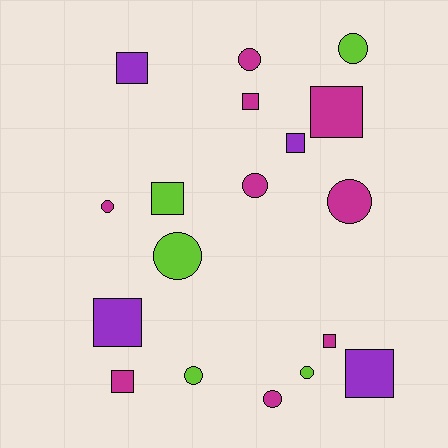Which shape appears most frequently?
Circle, with 9 objects.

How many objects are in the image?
There are 18 objects.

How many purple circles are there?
There are no purple circles.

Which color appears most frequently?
Magenta, with 9 objects.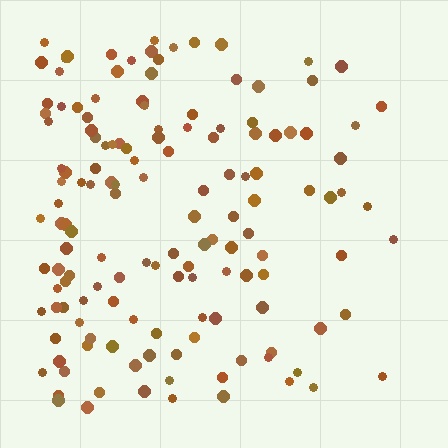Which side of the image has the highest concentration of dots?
The left.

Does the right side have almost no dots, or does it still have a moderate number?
Still a moderate number, just noticeably fewer than the left.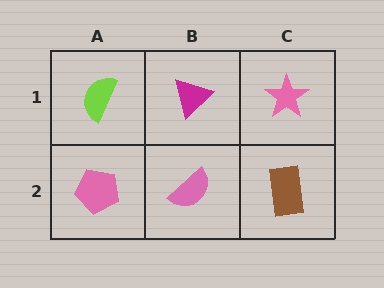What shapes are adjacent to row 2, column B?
A magenta triangle (row 1, column B), a pink pentagon (row 2, column A), a brown rectangle (row 2, column C).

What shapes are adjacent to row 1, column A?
A pink pentagon (row 2, column A), a magenta triangle (row 1, column B).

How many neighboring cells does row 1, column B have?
3.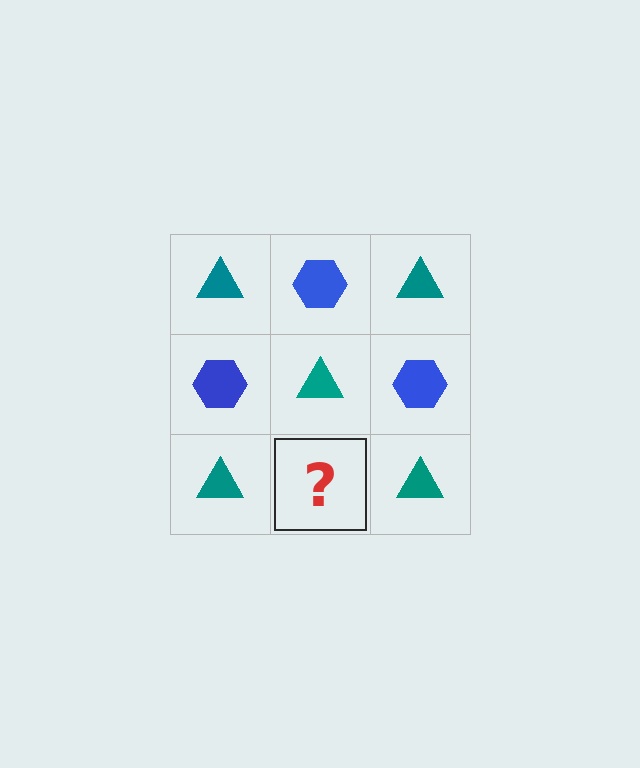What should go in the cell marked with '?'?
The missing cell should contain a blue hexagon.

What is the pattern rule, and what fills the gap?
The rule is that it alternates teal triangle and blue hexagon in a checkerboard pattern. The gap should be filled with a blue hexagon.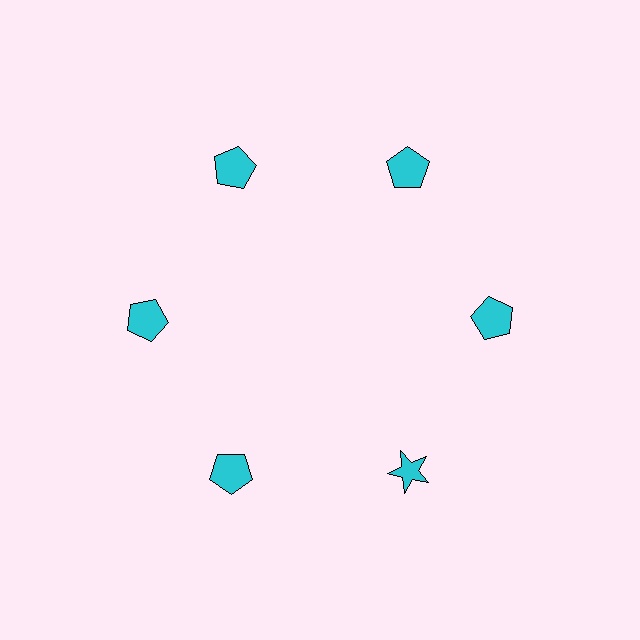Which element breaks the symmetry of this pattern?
The cyan star at roughly the 5 o'clock position breaks the symmetry. All other shapes are cyan pentagons.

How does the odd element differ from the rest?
It has a different shape: star instead of pentagon.